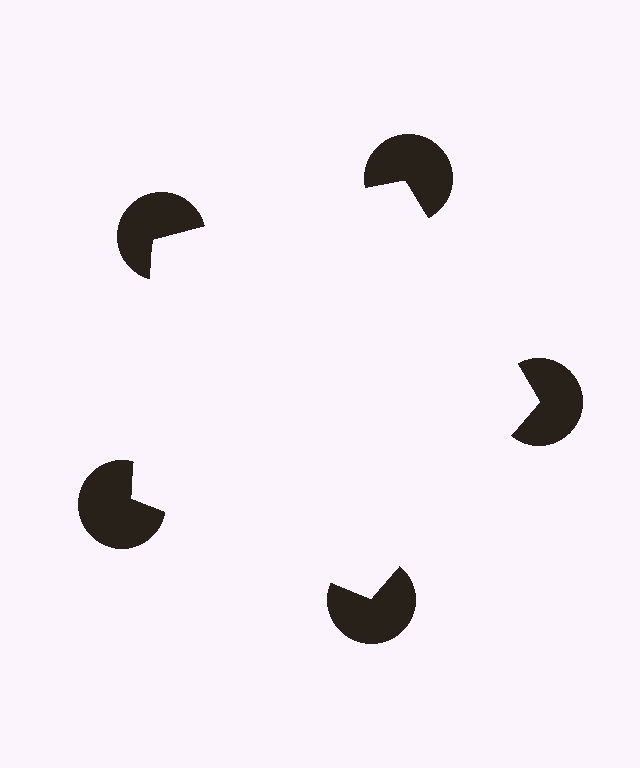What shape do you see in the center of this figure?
An illusory pentagon — its edges are inferred from the aligned wedge cuts in the pac-man discs, not physically drawn.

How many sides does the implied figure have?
5 sides.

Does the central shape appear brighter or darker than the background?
It typically appears slightly brighter than the background, even though no actual brightness change is drawn.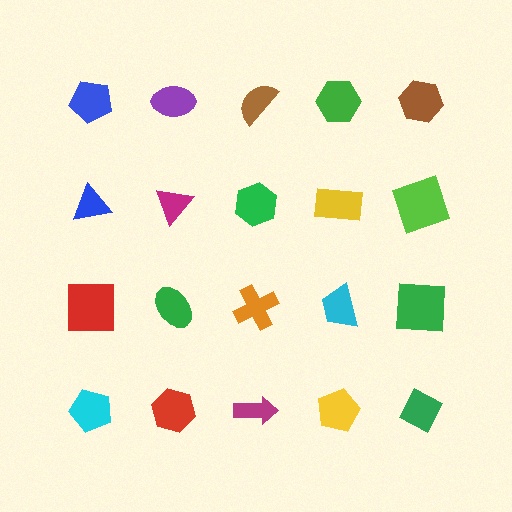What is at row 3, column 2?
A green ellipse.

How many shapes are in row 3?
5 shapes.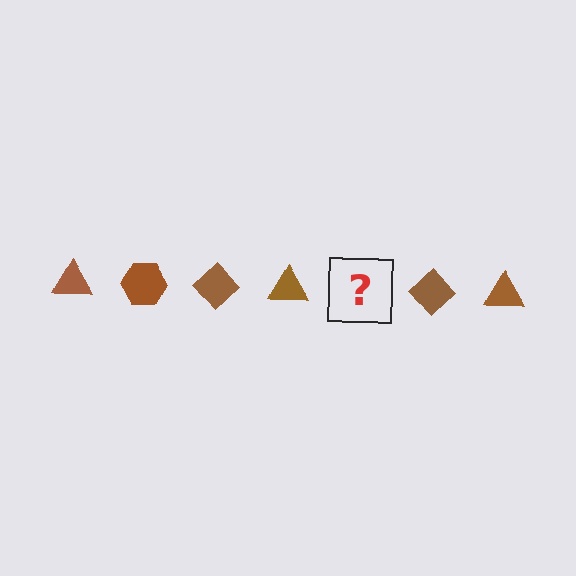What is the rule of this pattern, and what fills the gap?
The rule is that the pattern cycles through triangle, hexagon, diamond shapes in brown. The gap should be filled with a brown hexagon.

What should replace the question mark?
The question mark should be replaced with a brown hexagon.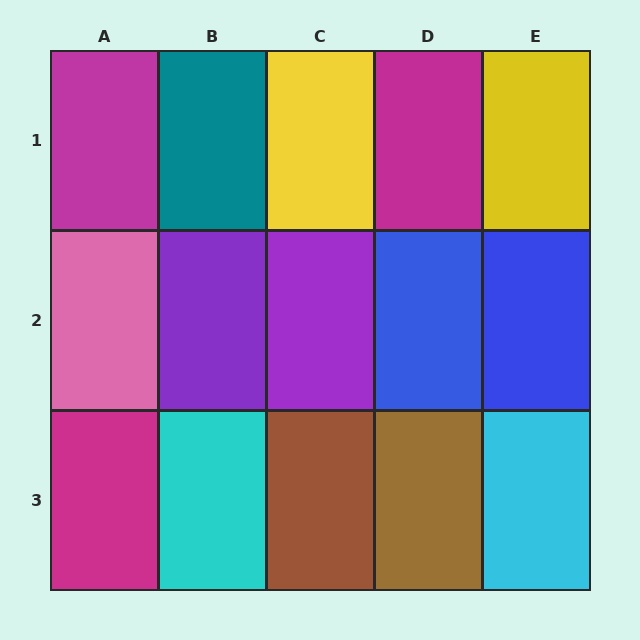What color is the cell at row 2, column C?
Purple.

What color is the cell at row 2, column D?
Blue.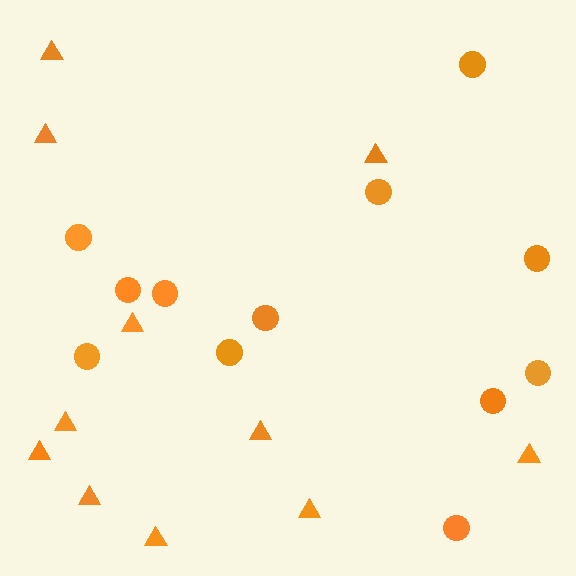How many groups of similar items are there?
There are 2 groups: one group of circles (12) and one group of triangles (11).